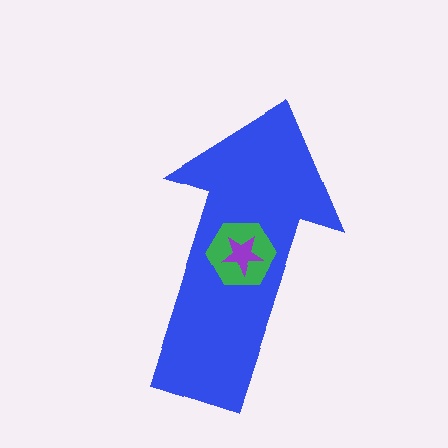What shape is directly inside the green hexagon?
The purple star.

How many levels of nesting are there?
3.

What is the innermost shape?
The purple star.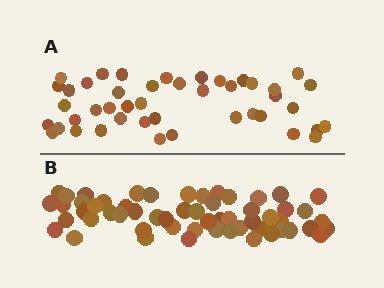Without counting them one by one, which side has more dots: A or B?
Region B (the bottom region) has more dots.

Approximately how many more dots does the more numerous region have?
Region B has approximately 15 more dots than region A.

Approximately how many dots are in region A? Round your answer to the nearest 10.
About 40 dots. (The exact count is 44, which rounds to 40.)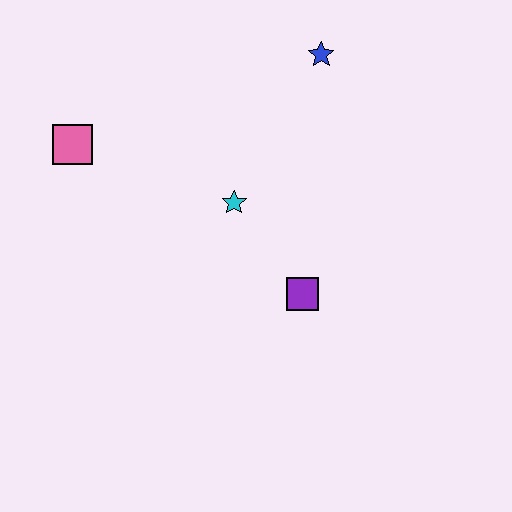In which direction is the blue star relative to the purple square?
The blue star is above the purple square.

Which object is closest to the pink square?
The cyan star is closest to the pink square.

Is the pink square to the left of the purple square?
Yes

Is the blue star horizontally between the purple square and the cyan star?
No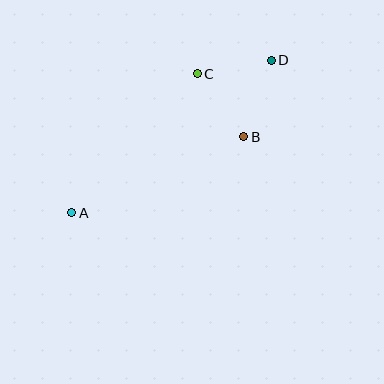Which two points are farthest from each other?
Points A and D are farthest from each other.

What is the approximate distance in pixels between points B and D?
The distance between B and D is approximately 81 pixels.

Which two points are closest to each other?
Points C and D are closest to each other.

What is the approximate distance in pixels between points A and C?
The distance between A and C is approximately 187 pixels.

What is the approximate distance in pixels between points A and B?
The distance between A and B is approximately 188 pixels.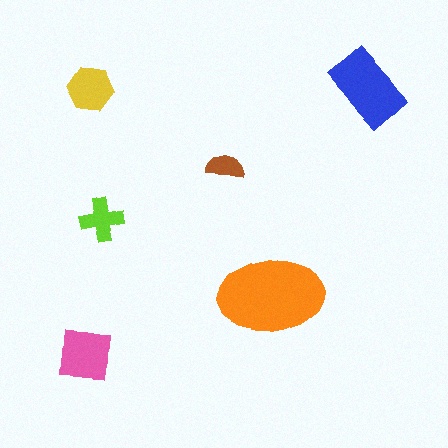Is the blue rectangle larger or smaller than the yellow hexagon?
Larger.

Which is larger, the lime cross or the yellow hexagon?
The yellow hexagon.